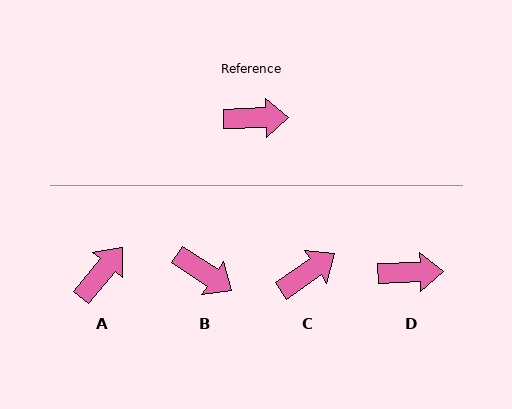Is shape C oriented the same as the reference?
No, it is off by about 33 degrees.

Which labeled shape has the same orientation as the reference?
D.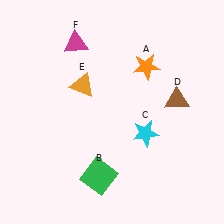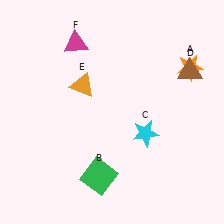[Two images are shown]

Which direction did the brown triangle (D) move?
The brown triangle (D) moved up.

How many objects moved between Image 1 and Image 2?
2 objects moved between the two images.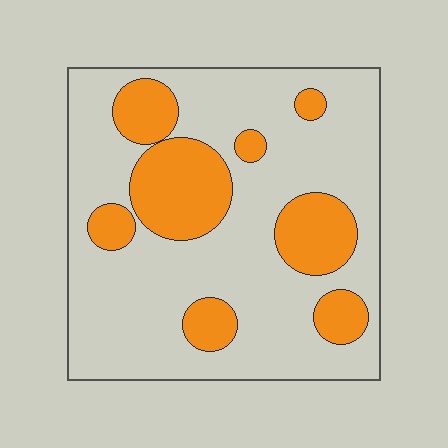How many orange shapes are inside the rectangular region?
8.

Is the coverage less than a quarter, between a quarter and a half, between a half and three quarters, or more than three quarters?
Between a quarter and a half.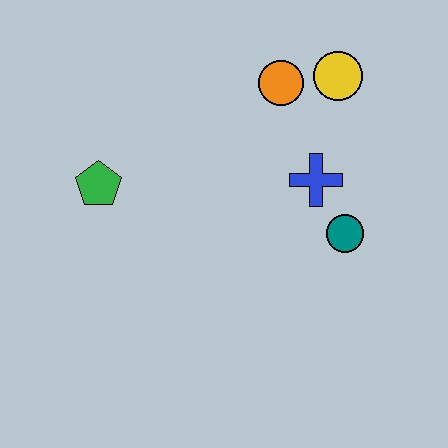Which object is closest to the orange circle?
The yellow circle is closest to the orange circle.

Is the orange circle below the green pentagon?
No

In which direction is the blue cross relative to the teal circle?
The blue cross is above the teal circle.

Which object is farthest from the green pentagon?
The yellow circle is farthest from the green pentagon.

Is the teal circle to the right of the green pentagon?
Yes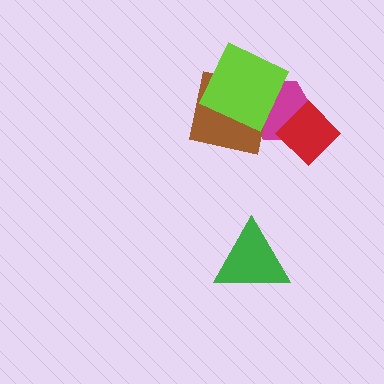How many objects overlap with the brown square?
2 objects overlap with the brown square.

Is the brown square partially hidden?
Yes, it is partially covered by another shape.